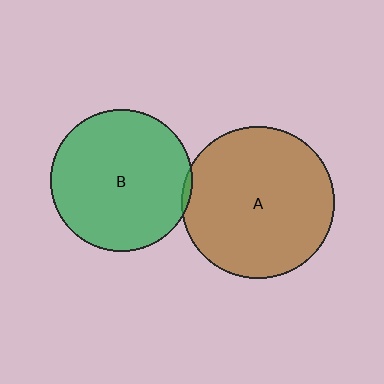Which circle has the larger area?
Circle A (brown).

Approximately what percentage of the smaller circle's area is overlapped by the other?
Approximately 5%.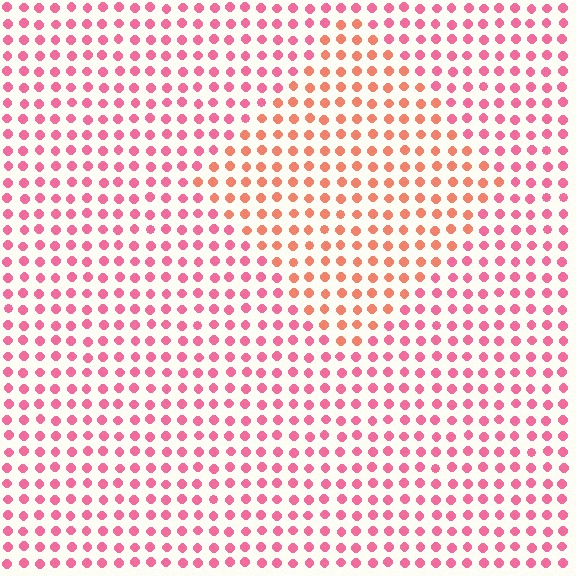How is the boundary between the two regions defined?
The boundary is defined purely by a slight shift in hue (about 32 degrees). Spacing, size, and orientation are identical on both sides.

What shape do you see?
I see a diamond.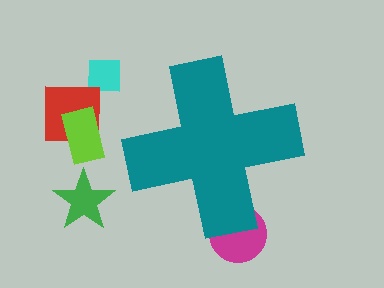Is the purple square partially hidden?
No, the purple square is fully visible.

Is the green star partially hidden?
No, the green star is fully visible.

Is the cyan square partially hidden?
No, the cyan square is fully visible.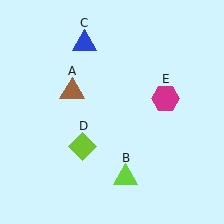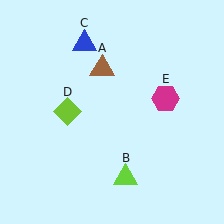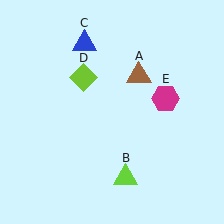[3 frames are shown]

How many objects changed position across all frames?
2 objects changed position: brown triangle (object A), lime diamond (object D).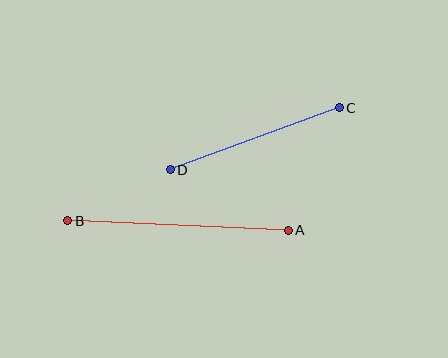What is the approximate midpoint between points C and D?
The midpoint is at approximately (255, 139) pixels.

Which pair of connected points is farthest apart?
Points A and B are farthest apart.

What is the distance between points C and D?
The distance is approximately 180 pixels.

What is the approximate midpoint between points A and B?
The midpoint is at approximately (178, 225) pixels.